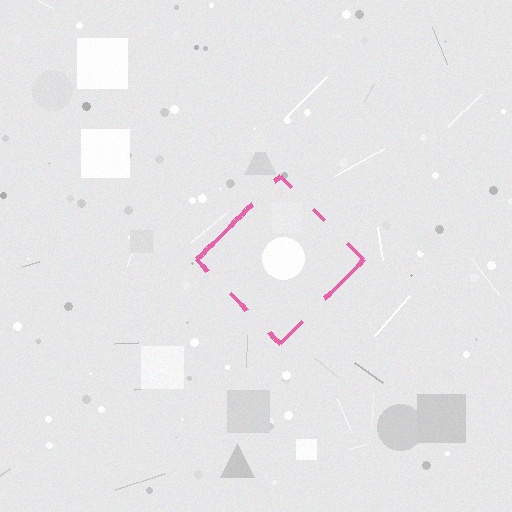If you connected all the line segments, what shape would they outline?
They would outline a diamond.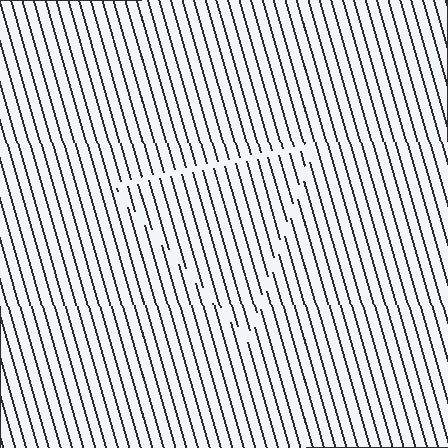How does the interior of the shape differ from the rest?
The interior of the shape contains the same grating, shifted by half a period — the contour is defined by the phase discontinuity where line-ends from the inner and outer gratings abut.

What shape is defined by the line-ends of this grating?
An illusory triangle. The interior of the shape contains the same grating, shifted by half a period — the contour is defined by the phase discontinuity where line-ends from the inner and outer gratings abut.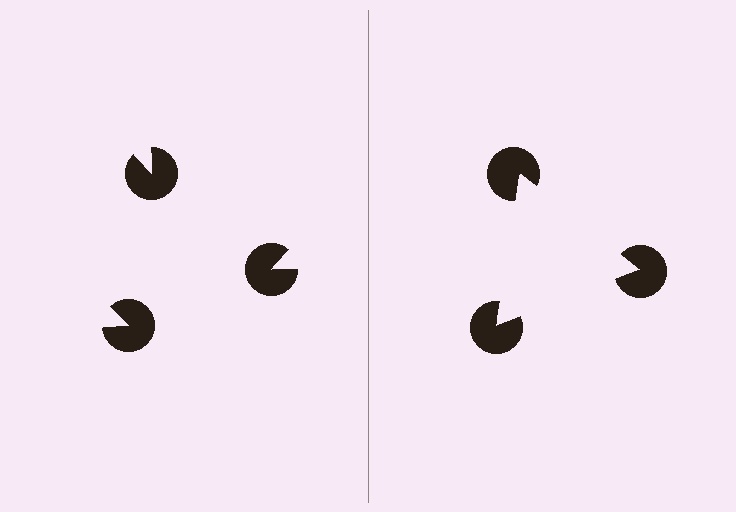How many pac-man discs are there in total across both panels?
6 — 3 on each side.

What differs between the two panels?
The pac-man discs are positioned identically on both sides; only the wedge orientations differ. On the right they align to a triangle; on the left they are misaligned.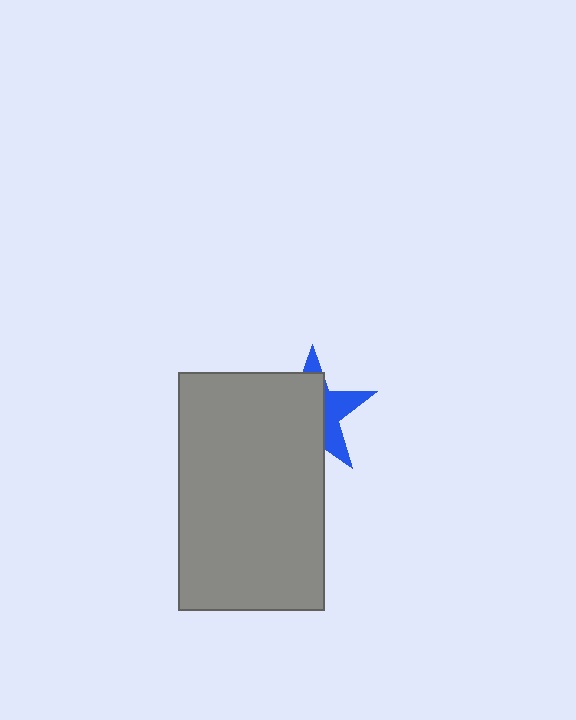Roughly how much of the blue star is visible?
A small part of it is visible (roughly 36%).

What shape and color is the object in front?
The object in front is a gray rectangle.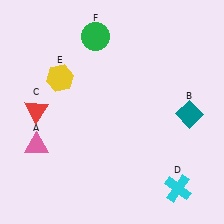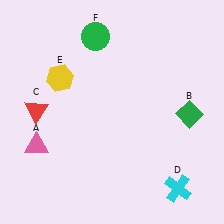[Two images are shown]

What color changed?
The diamond (B) changed from teal in Image 1 to green in Image 2.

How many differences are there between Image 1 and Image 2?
There is 1 difference between the two images.